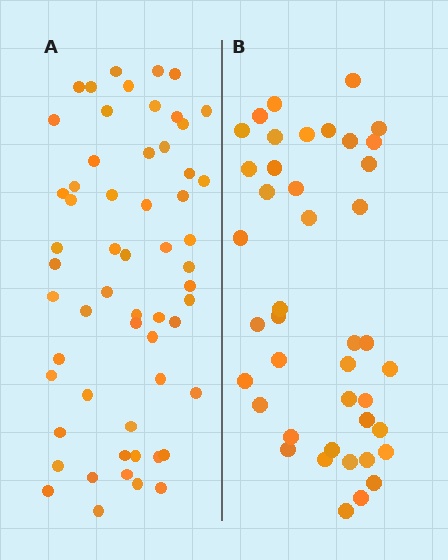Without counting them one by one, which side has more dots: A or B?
Region A (the left region) has more dots.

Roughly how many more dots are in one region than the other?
Region A has approximately 15 more dots than region B.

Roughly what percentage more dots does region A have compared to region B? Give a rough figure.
About 40% more.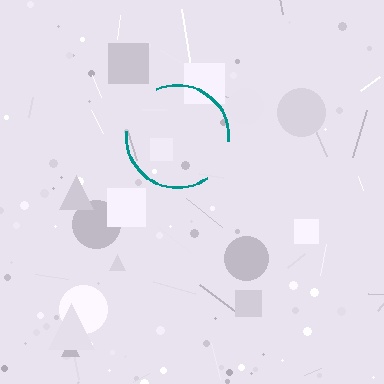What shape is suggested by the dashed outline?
The dashed outline suggests a circle.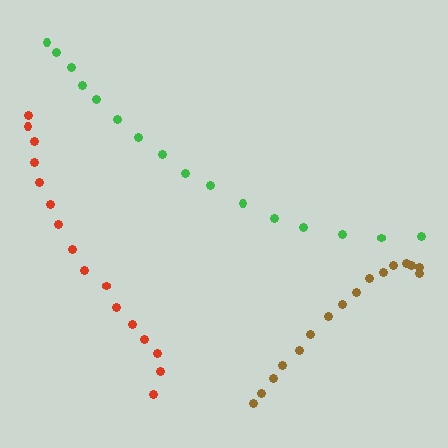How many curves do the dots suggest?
There are 3 distinct paths.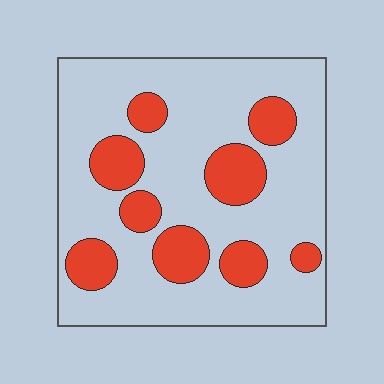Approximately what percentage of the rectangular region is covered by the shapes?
Approximately 25%.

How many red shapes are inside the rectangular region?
9.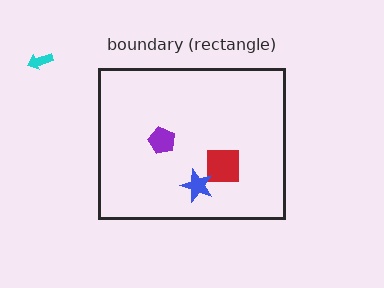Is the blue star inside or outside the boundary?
Inside.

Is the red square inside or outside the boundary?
Inside.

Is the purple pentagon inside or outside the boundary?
Inside.